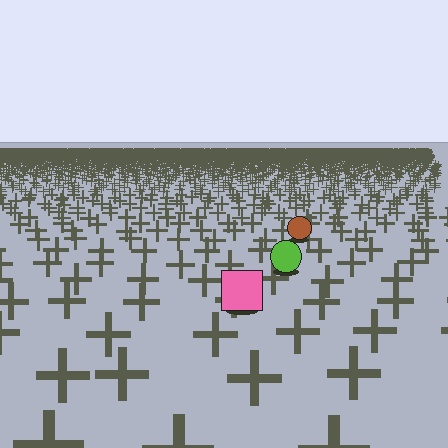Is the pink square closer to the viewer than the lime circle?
Yes. The pink square is closer — you can tell from the texture gradient: the ground texture is coarser near it.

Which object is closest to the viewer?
The pink square is closest. The texture marks near it are larger and more spread out.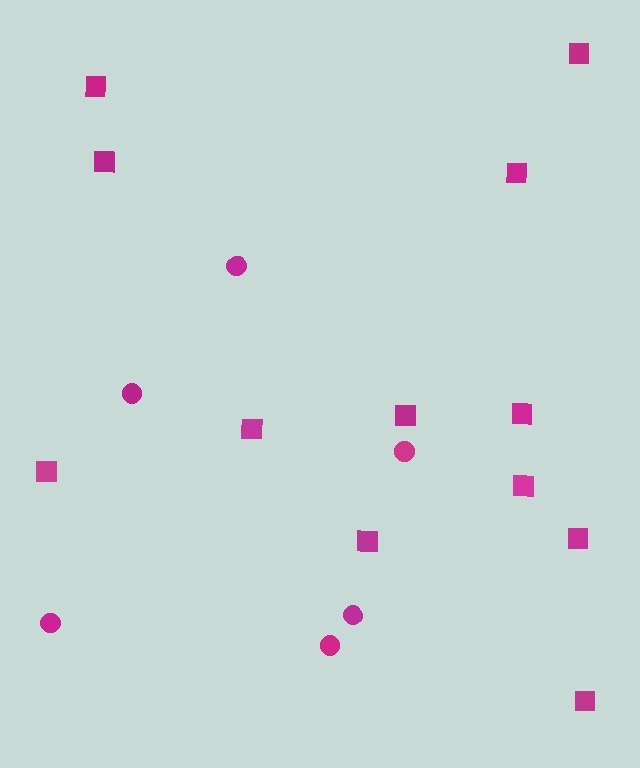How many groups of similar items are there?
There are 2 groups: one group of squares (12) and one group of circles (6).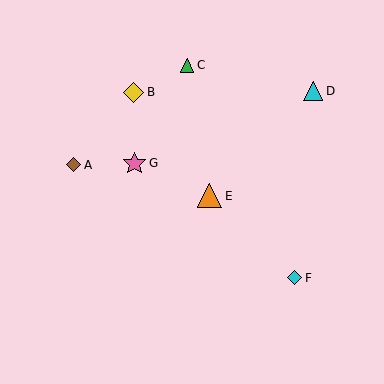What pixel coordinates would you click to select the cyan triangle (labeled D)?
Click at (313, 91) to select the cyan triangle D.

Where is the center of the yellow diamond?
The center of the yellow diamond is at (134, 92).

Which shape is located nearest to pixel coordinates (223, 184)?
The orange triangle (labeled E) at (210, 196) is nearest to that location.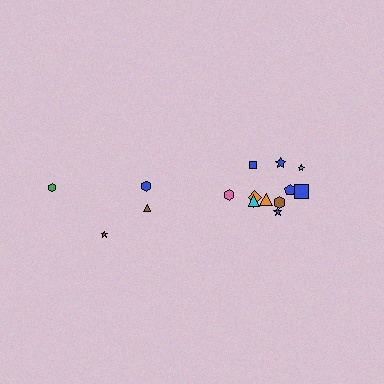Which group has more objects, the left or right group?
The right group.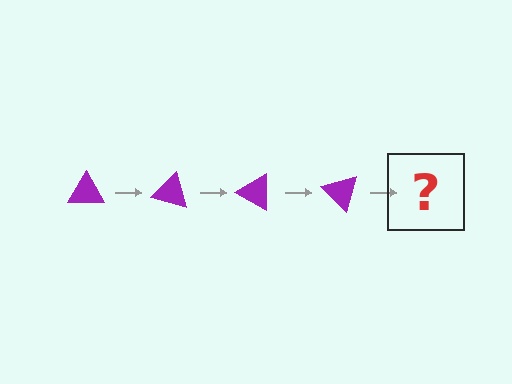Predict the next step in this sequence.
The next step is a purple triangle rotated 60 degrees.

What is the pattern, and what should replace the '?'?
The pattern is that the triangle rotates 15 degrees each step. The '?' should be a purple triangle rotated 60 degrees.